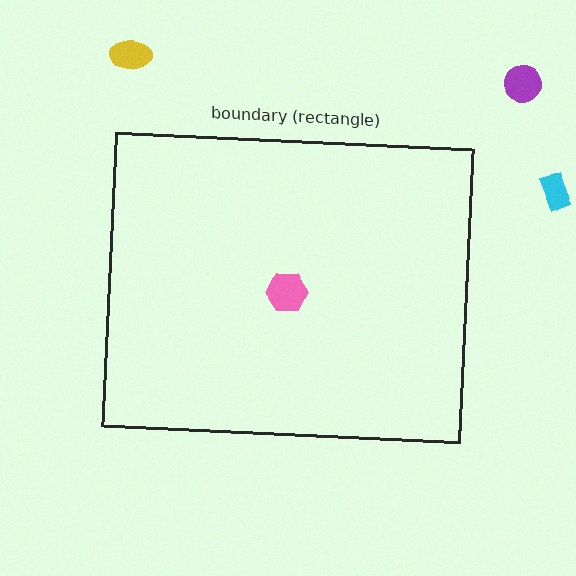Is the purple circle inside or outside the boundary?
Outside.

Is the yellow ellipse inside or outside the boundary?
Outside.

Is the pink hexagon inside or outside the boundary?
Inside.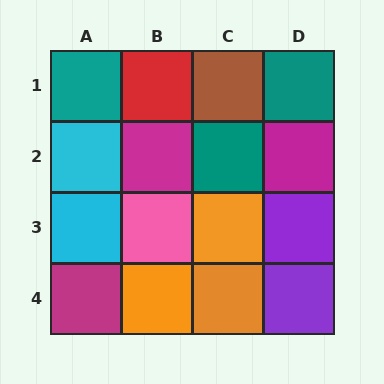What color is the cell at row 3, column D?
Purple.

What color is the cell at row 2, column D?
Magenta.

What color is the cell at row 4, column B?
Orange.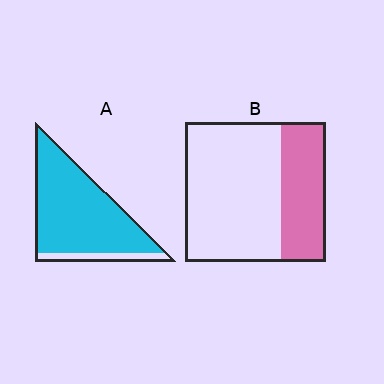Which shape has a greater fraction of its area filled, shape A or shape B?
Shape A.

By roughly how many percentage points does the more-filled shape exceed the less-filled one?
By roughly 55 percentage points (A over B).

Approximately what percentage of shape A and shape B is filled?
A is approximately 90% and B is approximately 30%.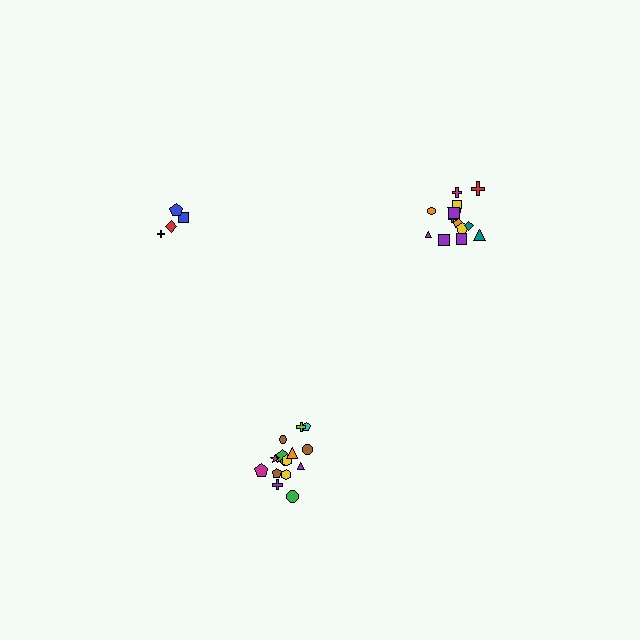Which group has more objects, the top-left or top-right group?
The top-right group.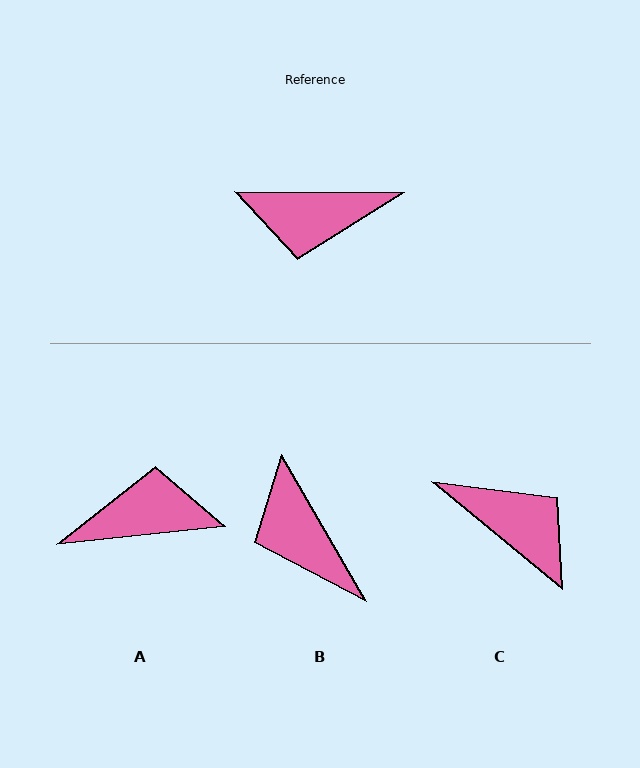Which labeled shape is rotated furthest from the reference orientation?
A, about 174 degrees away.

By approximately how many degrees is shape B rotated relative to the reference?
Approximately 60 degrees clockwise.